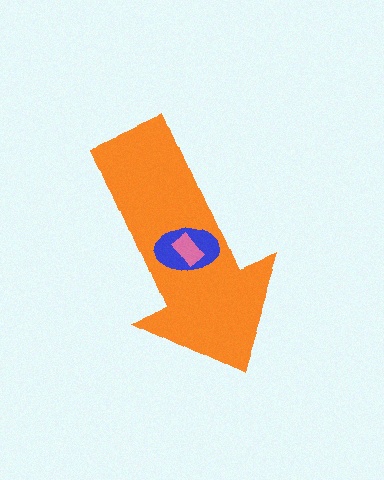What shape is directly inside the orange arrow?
The blue ellipse.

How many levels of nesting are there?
3.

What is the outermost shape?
The orange arrow.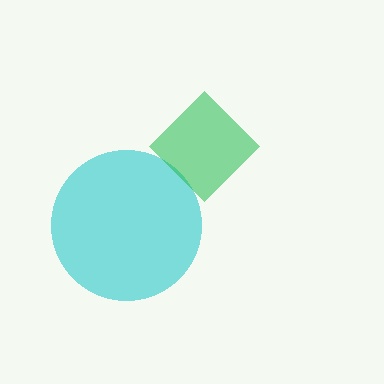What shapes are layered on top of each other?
The layered shapes are: a cyan circle, a green diamond.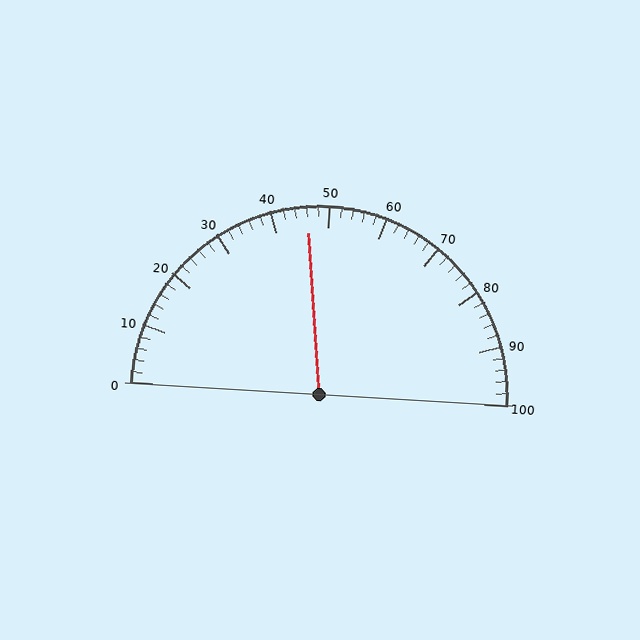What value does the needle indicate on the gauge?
The needle indicates approximately 46.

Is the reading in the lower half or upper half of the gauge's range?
The reading is in the lower half of the range (0 to 100).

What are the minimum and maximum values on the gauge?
The gauge ranges from 0 to 100.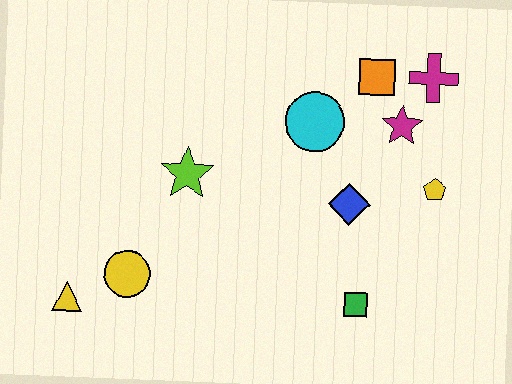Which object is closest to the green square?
The blue diamond is closest to the green square.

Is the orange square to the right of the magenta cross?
No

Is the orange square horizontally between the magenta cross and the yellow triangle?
Yes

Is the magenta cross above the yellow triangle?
Yes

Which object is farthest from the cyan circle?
The yellow triangle is farthest from the cyan circle.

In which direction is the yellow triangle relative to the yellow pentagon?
The yellow triangle is to the left of the yellow pentagon.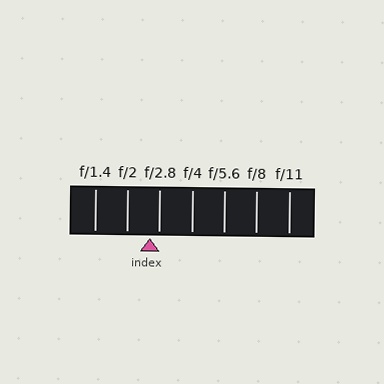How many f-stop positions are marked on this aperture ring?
There are 7 f-stop positions marked.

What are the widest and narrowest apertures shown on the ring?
The widest aperture shown is f/1.4 and the narrowest is f/11.